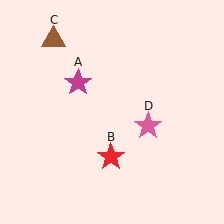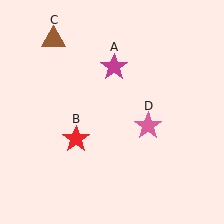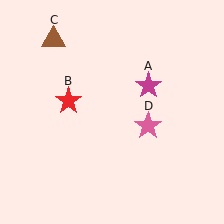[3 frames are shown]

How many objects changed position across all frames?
2 objects changed position: magenta star (object A), red star (object B).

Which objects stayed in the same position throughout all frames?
Brown triangle (object C) and pink star (object D) remained stationary.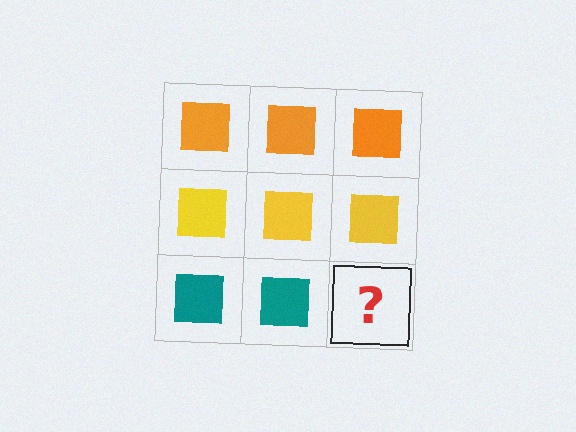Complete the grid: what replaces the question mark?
The question mark should be replaced with a teal square.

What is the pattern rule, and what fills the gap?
The rule is that each row has a consistent color. The gap should be filled with a teal square.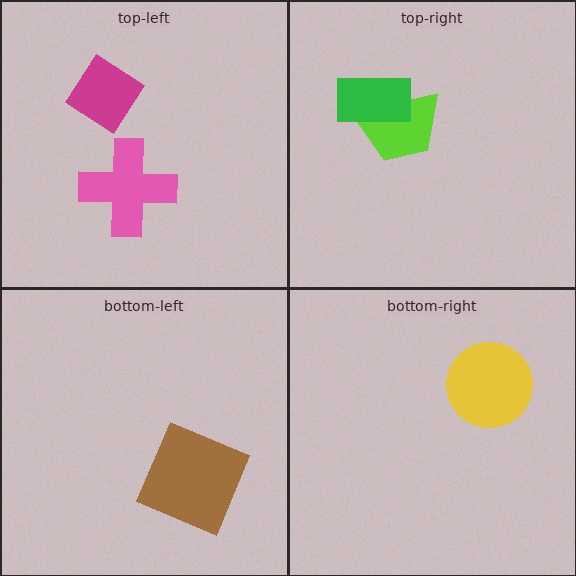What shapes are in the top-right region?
The lime trapezoid, the green rectangle.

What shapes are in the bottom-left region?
The brown square.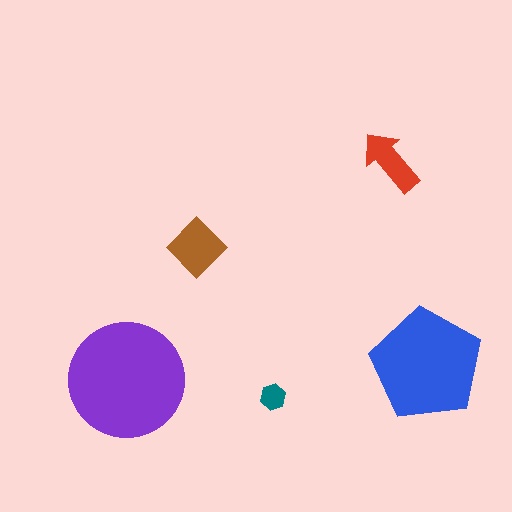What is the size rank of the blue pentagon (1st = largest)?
2nd.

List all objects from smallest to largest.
The teal hexagon, the red arrow, the brown diamond, the blue pentagon, the purple circle.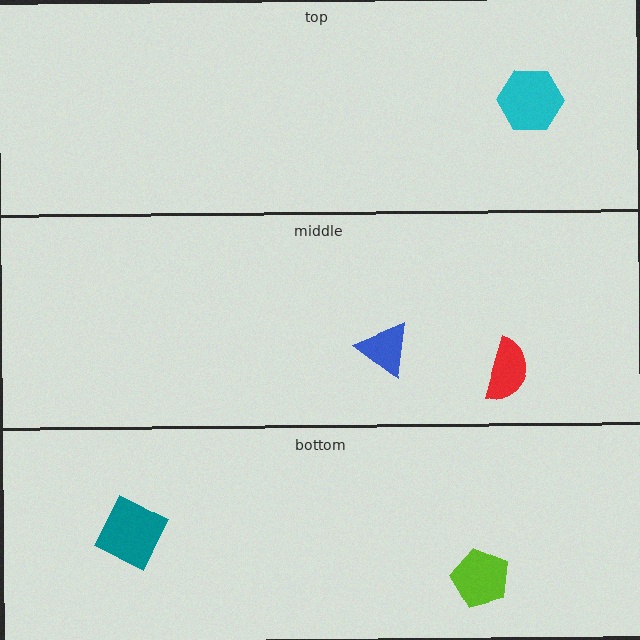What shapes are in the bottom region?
The lime pentagon, the teal square.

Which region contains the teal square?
The bottom region.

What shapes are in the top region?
The cyan hexagon.